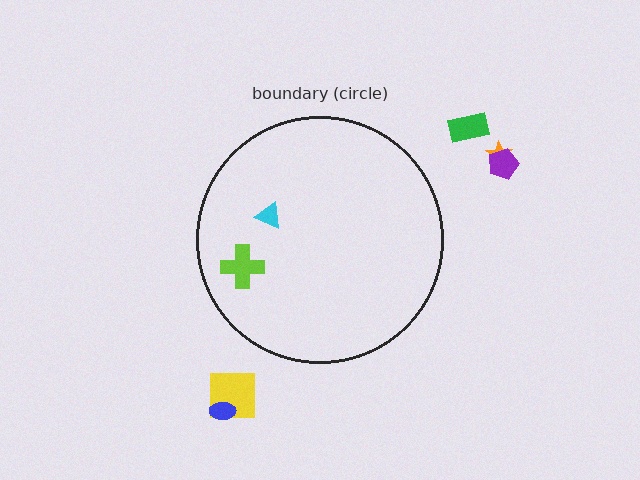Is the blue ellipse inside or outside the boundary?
Outside.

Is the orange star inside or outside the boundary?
Outside.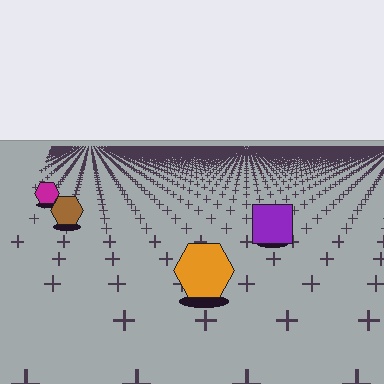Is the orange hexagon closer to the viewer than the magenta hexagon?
Yes. The orange hexagon is closer — you can tell from the texture gradient: the ground texture is coarser near it.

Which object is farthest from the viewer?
The magenta hexagon is farthest from the viewer. It appears smaller and the ground texture around it is denser.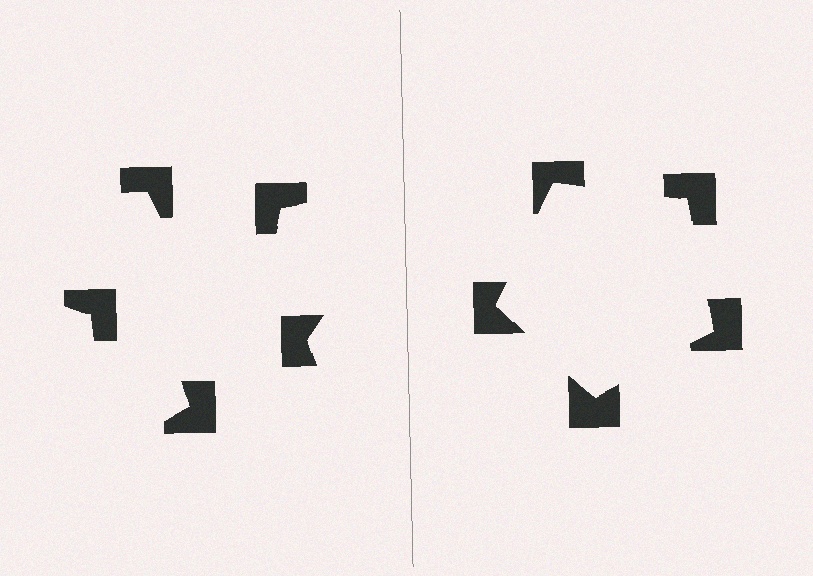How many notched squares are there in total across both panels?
10 — 5 on each side.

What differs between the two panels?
The notched squares are positioned identically on both sides; only the wedge orientations differ. On the right they align to a pentagon; on the left they are misaligned.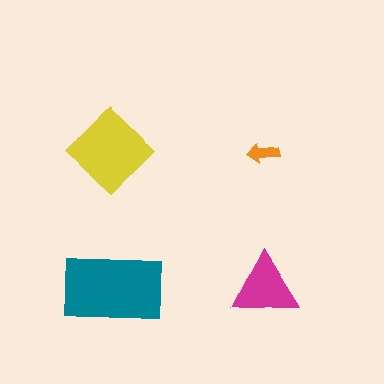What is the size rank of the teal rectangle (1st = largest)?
1st.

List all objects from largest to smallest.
The teal rectangle, the yellow diamond, the magenta triangle, the orange arrow.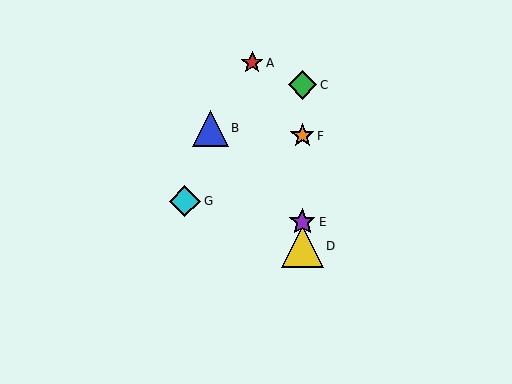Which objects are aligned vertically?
Objects C, D, E, F are aligned vertically.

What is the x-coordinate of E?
Object E is at x≈302.